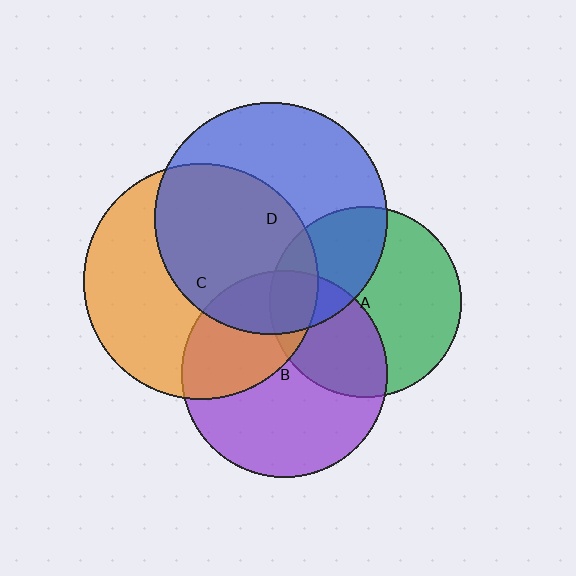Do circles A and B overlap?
Yes.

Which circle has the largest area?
Circle C (orange).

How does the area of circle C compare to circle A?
Approximately 1.5 times.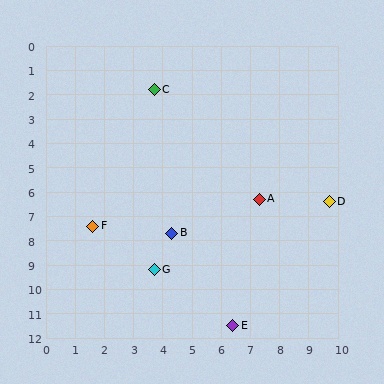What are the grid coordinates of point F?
Point F is at approximately (1.6, 7.4).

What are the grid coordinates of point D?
Point D is at approximately (9.7, 6.4).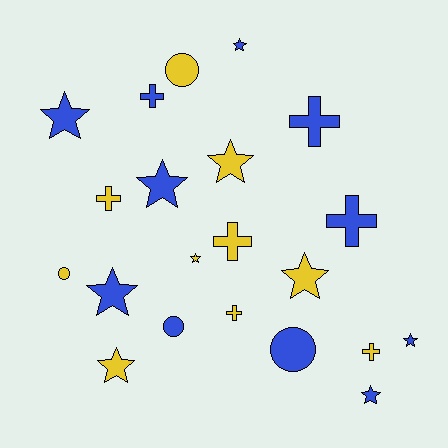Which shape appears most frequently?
Star, with 10 objects.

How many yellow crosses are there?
There are 4 yellow crosses.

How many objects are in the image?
There are 21 objects.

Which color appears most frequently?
Blue, with 11 objects.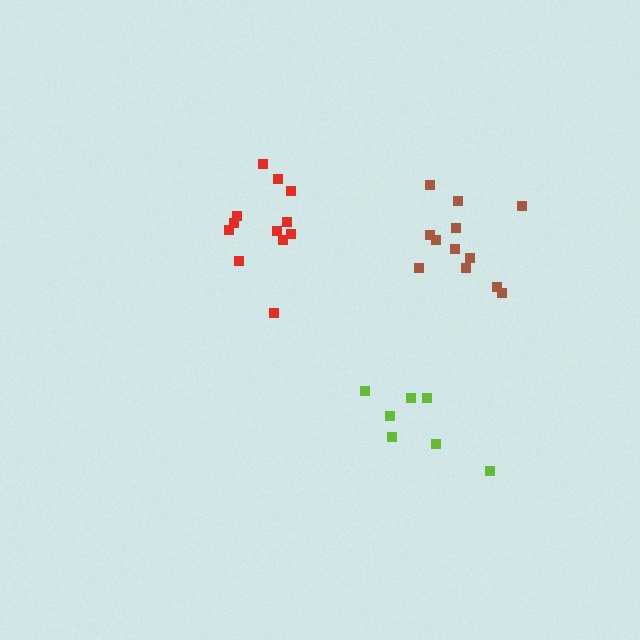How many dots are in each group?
Group 1: 7 dots, Group 2: 12 dots, Group 3: 12 dots (31 total).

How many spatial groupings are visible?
There are 3 spatial groupings.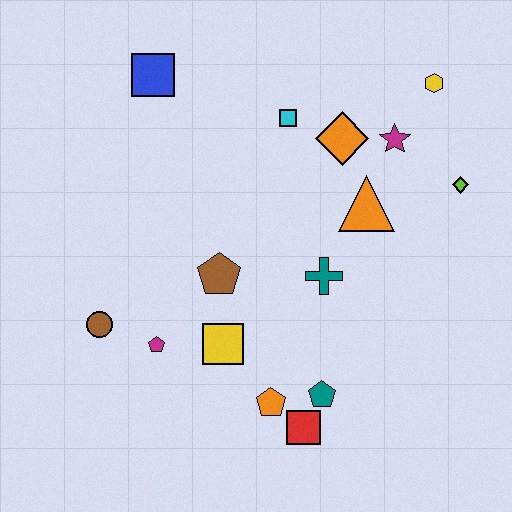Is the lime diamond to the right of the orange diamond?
Yes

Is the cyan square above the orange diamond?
Yes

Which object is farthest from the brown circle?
The yellow hexagon is farthest from the brown circle.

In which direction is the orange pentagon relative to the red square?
The orange pentagon is to the left of the red square.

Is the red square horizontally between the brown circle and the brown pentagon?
No